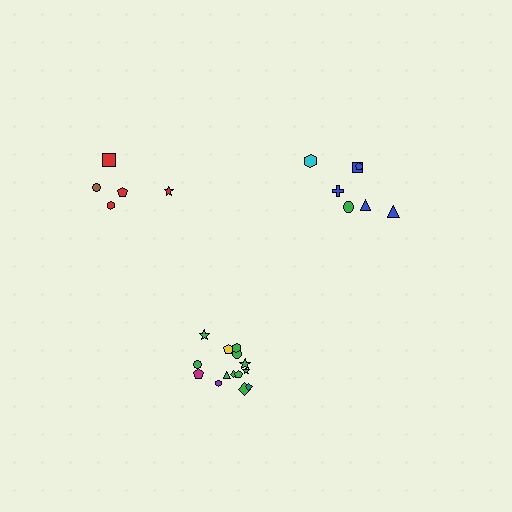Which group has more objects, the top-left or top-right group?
The top-right group.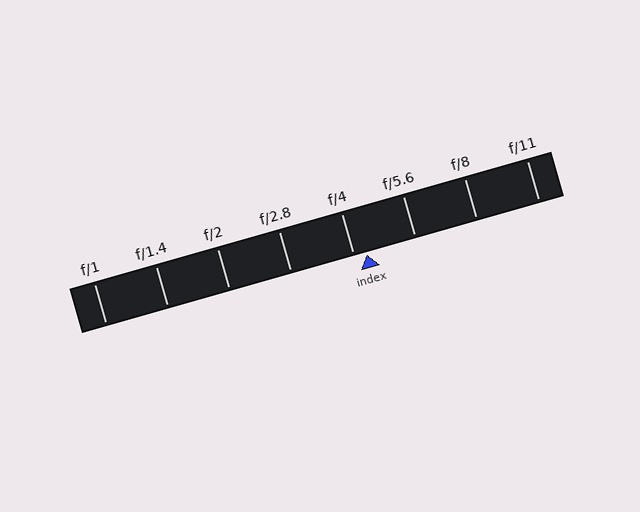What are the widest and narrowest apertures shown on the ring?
The widest aperture shown is f/1 and the narrowest is f/11.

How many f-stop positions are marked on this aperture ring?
There are 8 f-stop positions marked.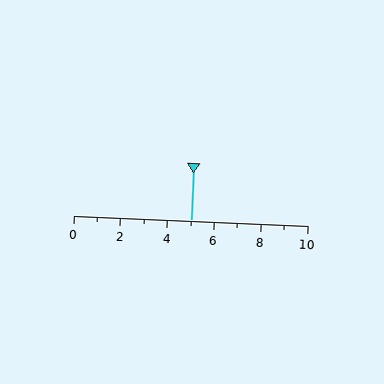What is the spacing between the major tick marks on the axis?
The major ticks are spaced 2 apart.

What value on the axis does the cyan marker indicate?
The marker indicates approximately 5.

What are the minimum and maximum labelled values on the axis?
The axis runs from 0 to 10.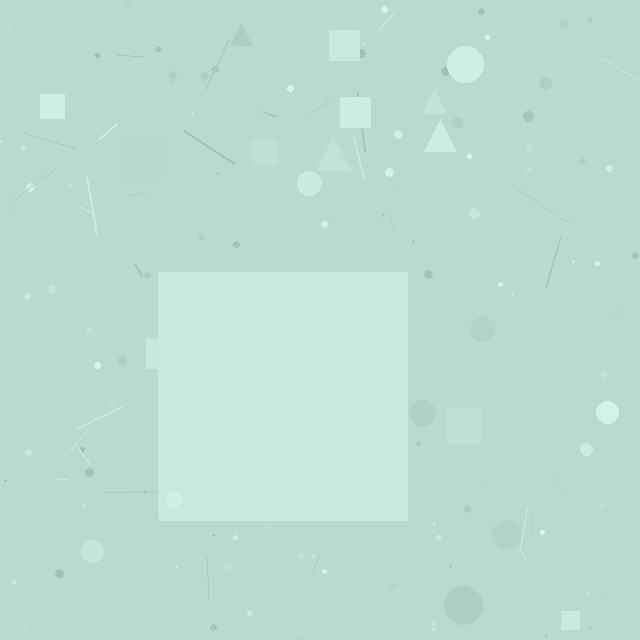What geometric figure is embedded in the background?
A square is embedded in the background.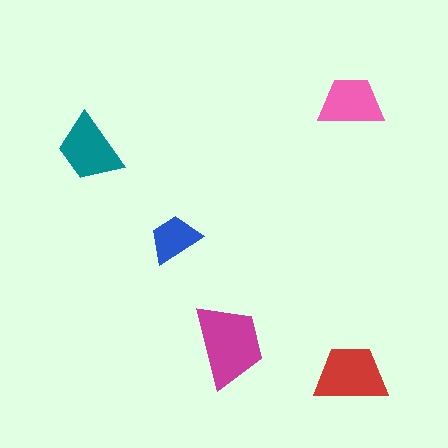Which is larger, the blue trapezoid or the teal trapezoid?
The teal one.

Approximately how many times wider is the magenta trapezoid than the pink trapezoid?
About 1.5 times wider.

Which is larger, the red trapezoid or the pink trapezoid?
The red one.